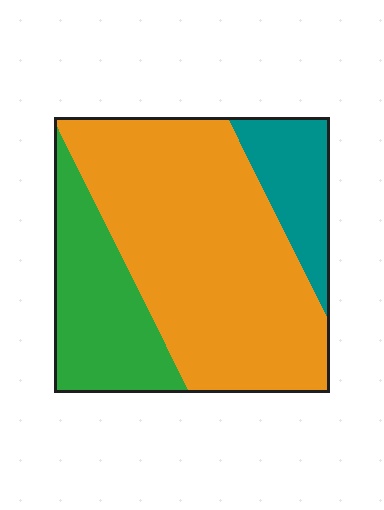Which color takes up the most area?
Orange, at roughly 60%.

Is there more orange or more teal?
Orange.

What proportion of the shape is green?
Green covers around 25% of the shape.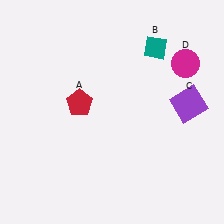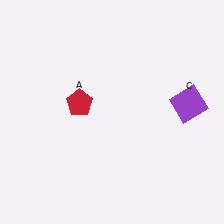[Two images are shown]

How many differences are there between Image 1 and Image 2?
There are 2 differences between the two images.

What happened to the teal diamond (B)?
The teal diamond (B) was removed in Image 2. It was in the top-right area of Image 1.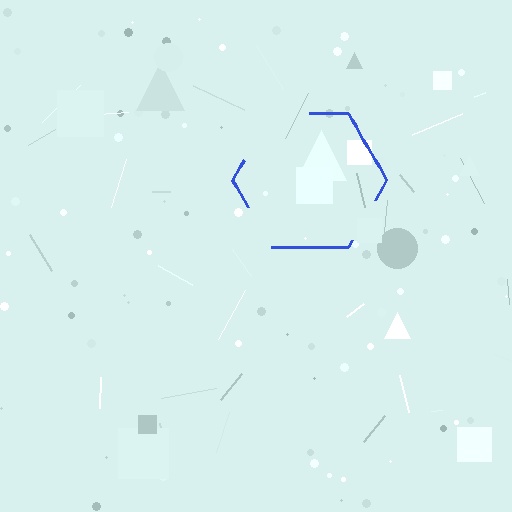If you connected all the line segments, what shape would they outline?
They would outline a hexagon.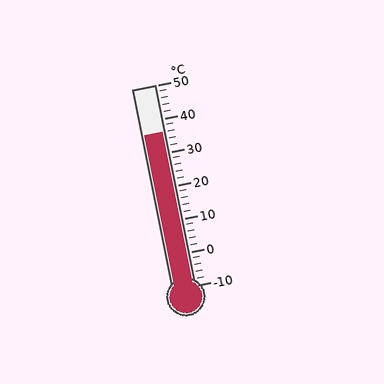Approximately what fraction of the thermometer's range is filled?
The thermometer is filled to approximately 75% of its range.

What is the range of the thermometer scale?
The thermometer scale ranges from -10°C to 50°C.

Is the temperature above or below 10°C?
The temperature is above 10°C.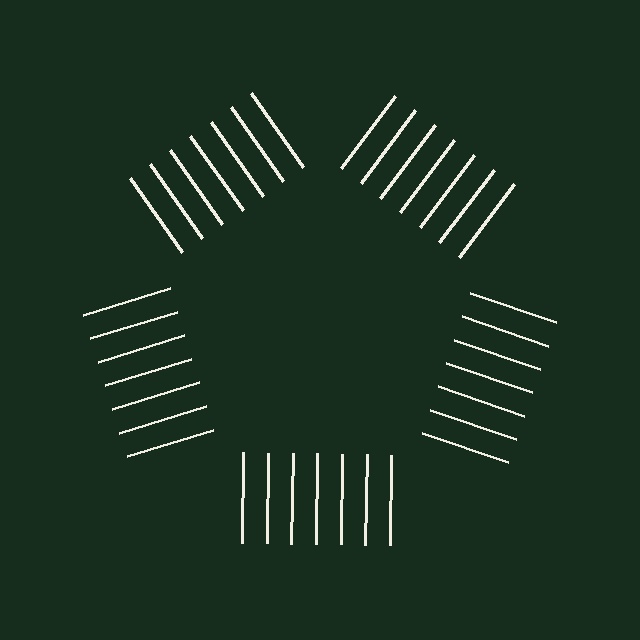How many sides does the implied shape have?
5 sides — the line-ends trace a pentagon.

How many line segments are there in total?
35 — 7 along each of the 5 edges.